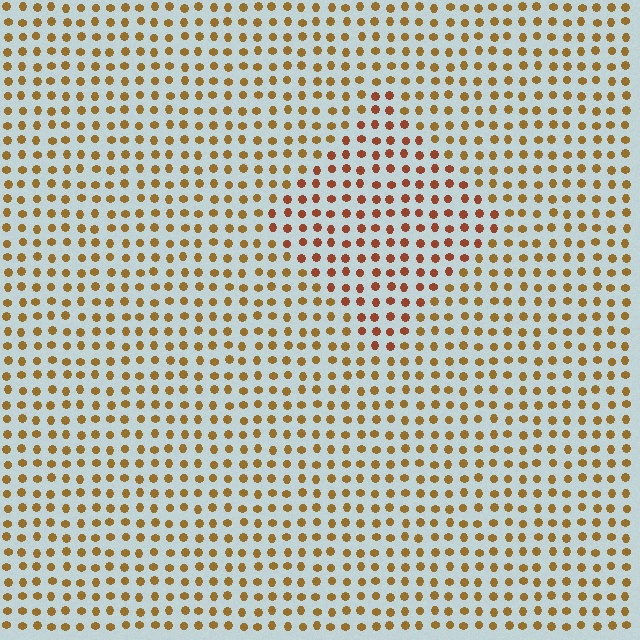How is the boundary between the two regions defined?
The boundary is defined purely by a slight shift in hue (about 26 degrees). Spacing, size, and orientation are identical on both sides.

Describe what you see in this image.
The image is filled with small brown elements in a uniform arrangement. A diamond-shaped region is visible where the elements are tinted to a slightly different hue, forming a subtle color boundary.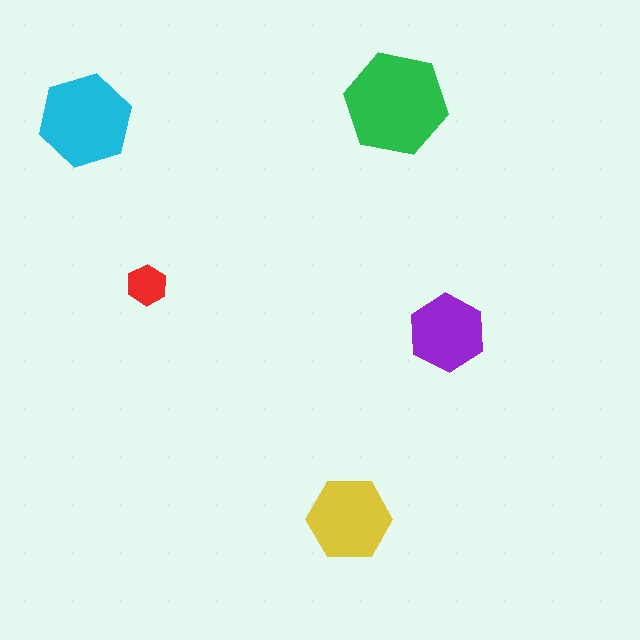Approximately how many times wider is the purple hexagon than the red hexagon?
About 2 times wider.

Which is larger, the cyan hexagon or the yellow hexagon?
The cyan one.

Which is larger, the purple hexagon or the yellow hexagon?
The yellow one.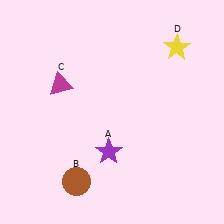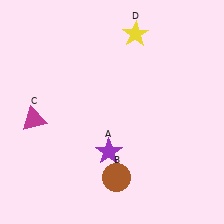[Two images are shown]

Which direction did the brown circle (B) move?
The brown circle (B) moved right.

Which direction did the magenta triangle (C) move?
The magenta triangle (C) moved down.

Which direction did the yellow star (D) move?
The yellow star (D) moved left.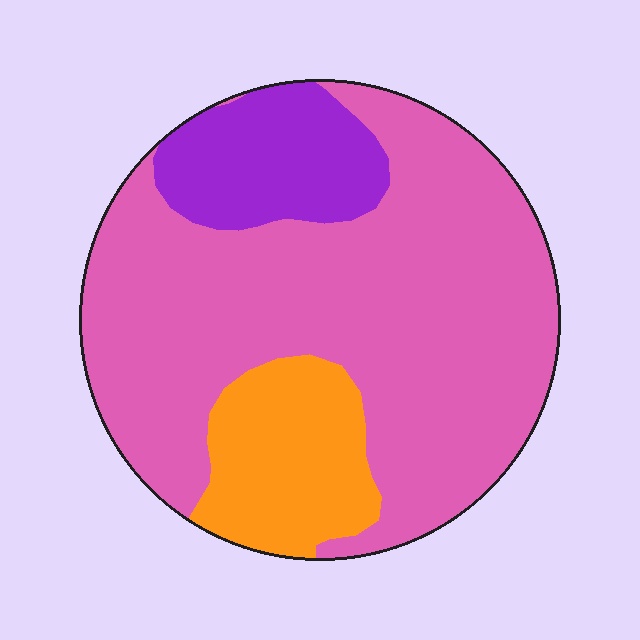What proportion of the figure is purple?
Purple takes up about one eighth (1/8) of the figure.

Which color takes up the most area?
Pink, at roughly 70%.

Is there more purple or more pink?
Pink.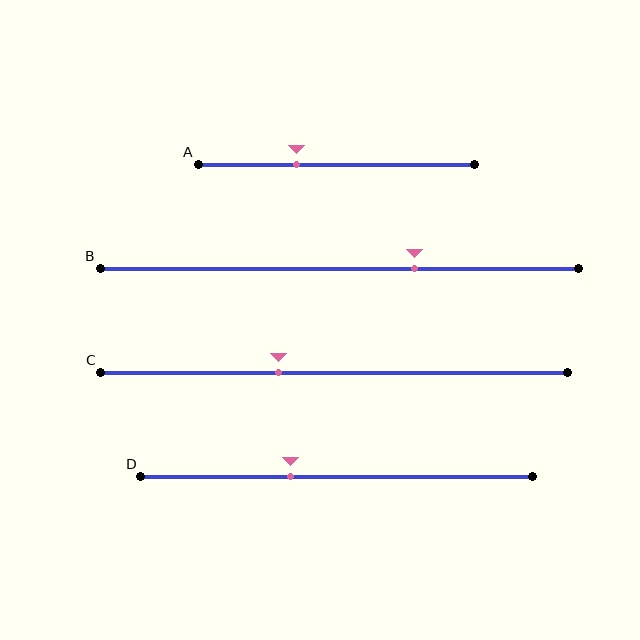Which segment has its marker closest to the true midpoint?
Segment D has its marker closest to the true midpoint.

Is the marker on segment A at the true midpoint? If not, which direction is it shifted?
No, the marker on segment A is shifted to the left by about 15% of the segment length.